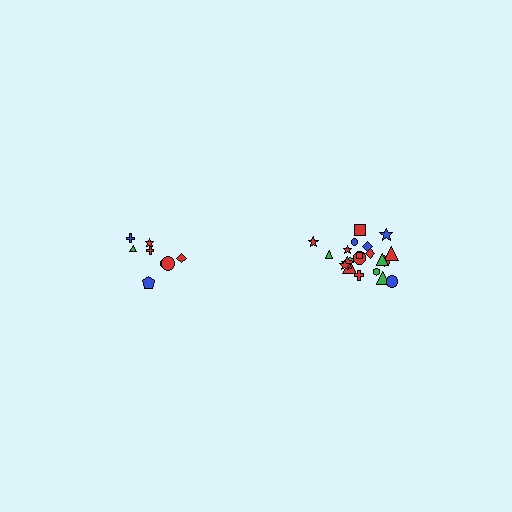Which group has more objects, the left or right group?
The right group.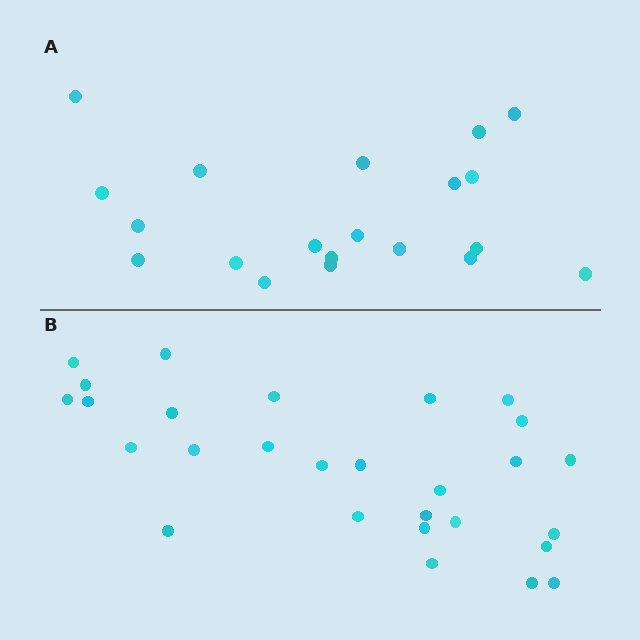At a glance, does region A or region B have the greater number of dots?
Region B (the bottom region) has more dots.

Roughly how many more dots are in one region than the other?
Region B has roughly 8 or so more dots than region A.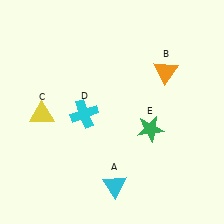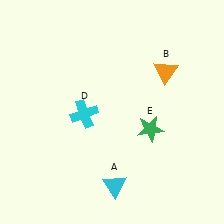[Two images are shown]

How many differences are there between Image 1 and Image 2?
There is 1 difference between the two images.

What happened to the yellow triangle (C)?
The yellow triangle (C) was removed in Image 2. It was in the bottom-left area of Image 1.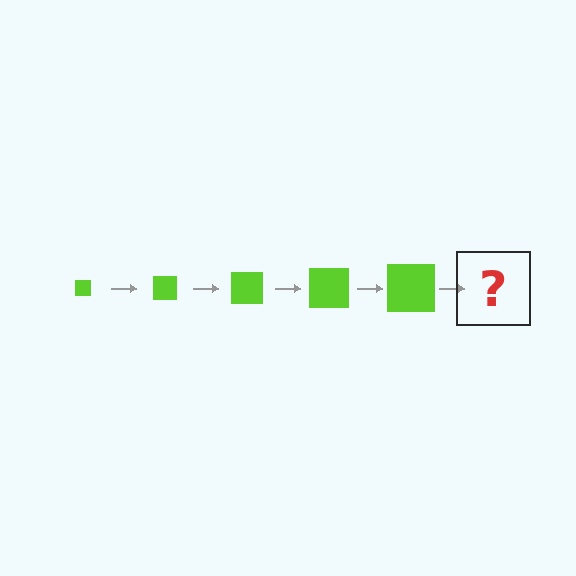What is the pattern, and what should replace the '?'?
The pattern is that the square gets progressively larger each step. The '?' should be a lime square, larger than the previous one.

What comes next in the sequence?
The next element should be a lime square, larger than the previous one.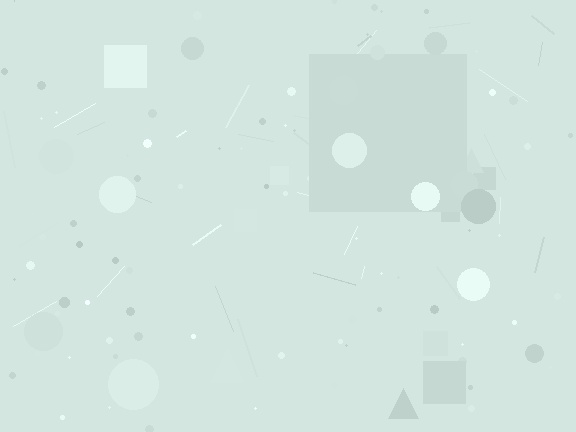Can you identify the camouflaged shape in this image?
The camouflaged shape is a square.